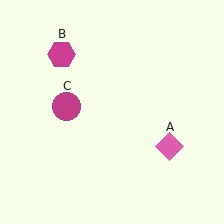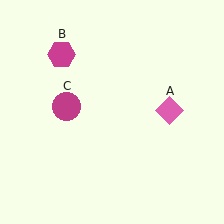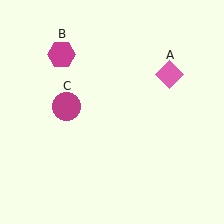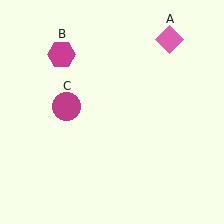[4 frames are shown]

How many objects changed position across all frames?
1 object changed position: pink diamond (object A).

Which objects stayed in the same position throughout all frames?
Magenta hexagon (object B) and magenta circle (object C) remained stationary.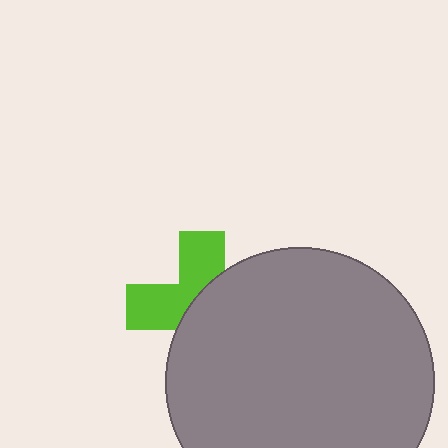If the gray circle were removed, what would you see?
You would see the complete lime cross.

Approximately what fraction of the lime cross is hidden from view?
Roughly 56% of the lime cross is hidden behind the gray circle.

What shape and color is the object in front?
The object in front is a gray circle.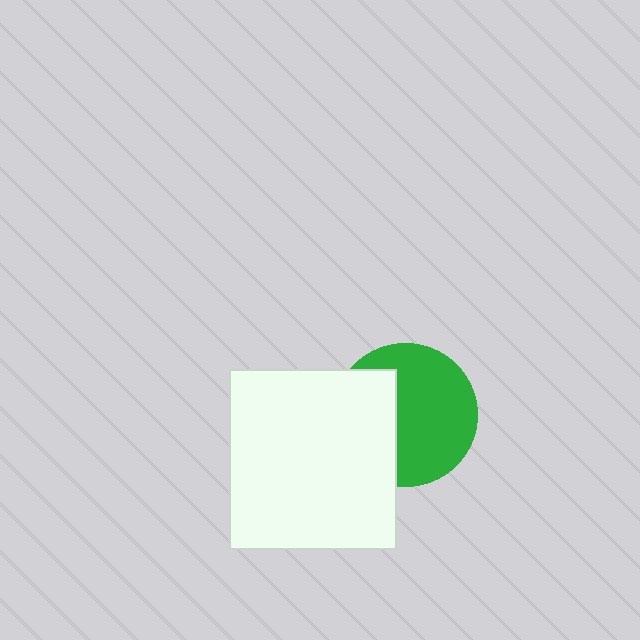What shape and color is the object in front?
The object in front is a white rectangle.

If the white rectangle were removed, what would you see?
You would see the complete green circle.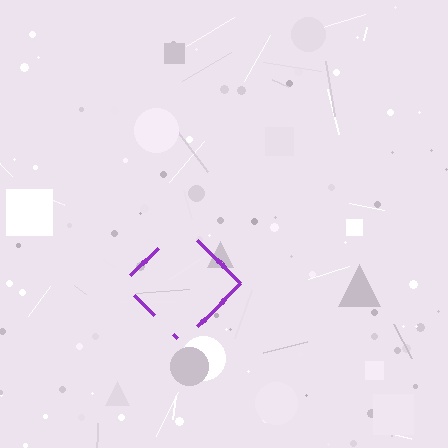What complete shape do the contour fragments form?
The contour fragments form a diamond.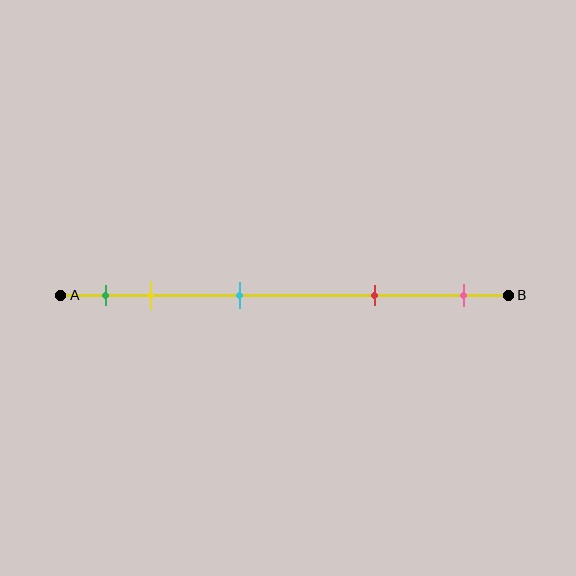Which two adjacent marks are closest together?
The green and yellow marks are the closest adjacent pair.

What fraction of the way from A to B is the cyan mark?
The cyan mark is approximately 40% (0.4) of the way from A to B.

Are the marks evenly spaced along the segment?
No, the marks are not evenly spaced.